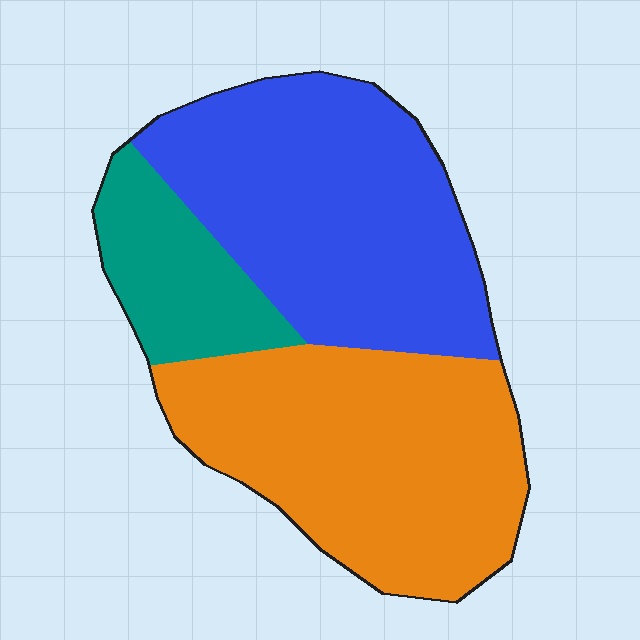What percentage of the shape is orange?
Orange covers 42% of the shape.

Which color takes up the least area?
Teal, at roughly 15%.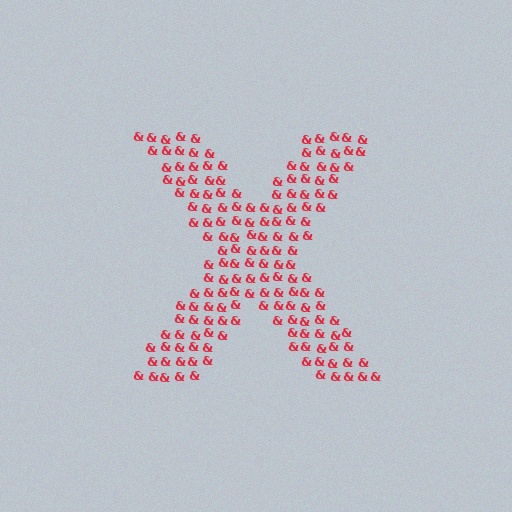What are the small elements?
The small elements are ampersands.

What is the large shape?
The large shape is the letter X.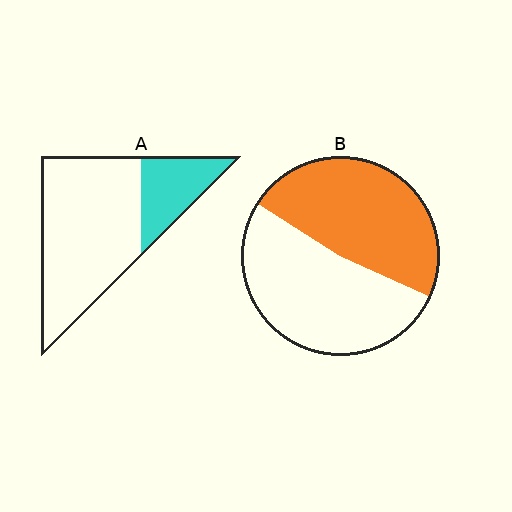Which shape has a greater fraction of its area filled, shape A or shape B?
Shape B.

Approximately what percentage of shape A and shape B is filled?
A is approximately 25% and B is approximately 50%.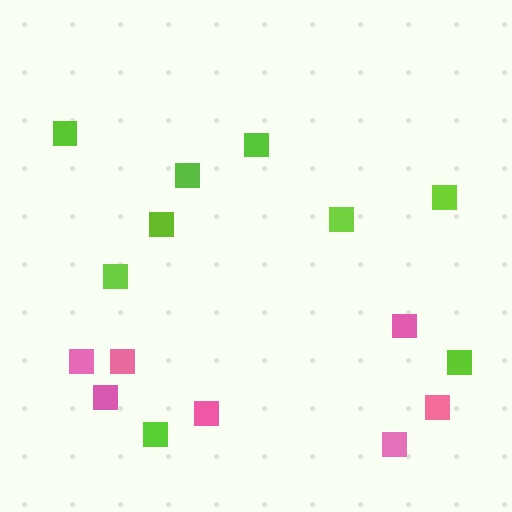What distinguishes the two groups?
There are 2 groups: one group of lime squares (9) and one group of pink squares (7).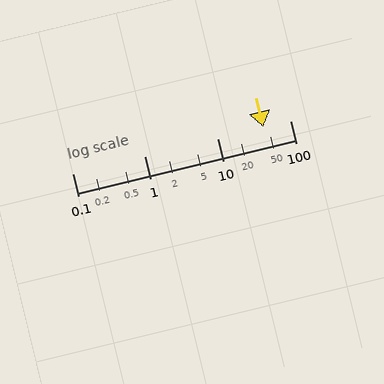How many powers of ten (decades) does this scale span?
The scale spans 3 decades, from 0.1 to 100.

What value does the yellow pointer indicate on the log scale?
The pointer indicates approximately 43.